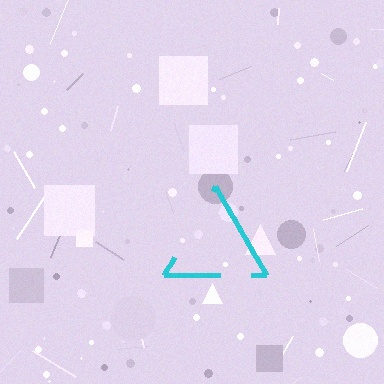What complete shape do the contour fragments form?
The contour fragments form a triangle.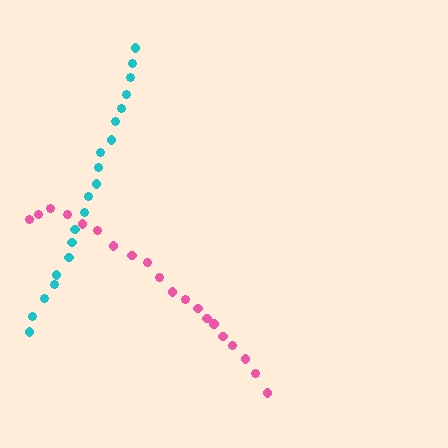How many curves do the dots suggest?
There are 2 distinct paths.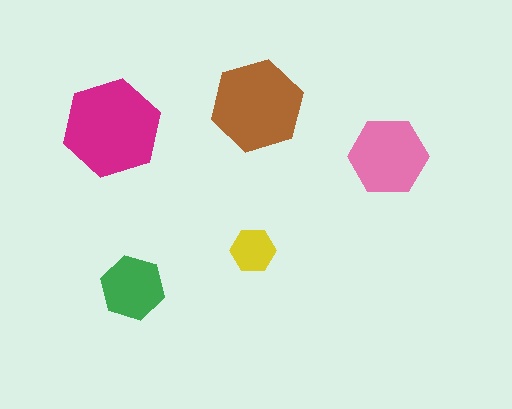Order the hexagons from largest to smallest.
the magenta one, the brown one, the pink one, the green one, the yellow one.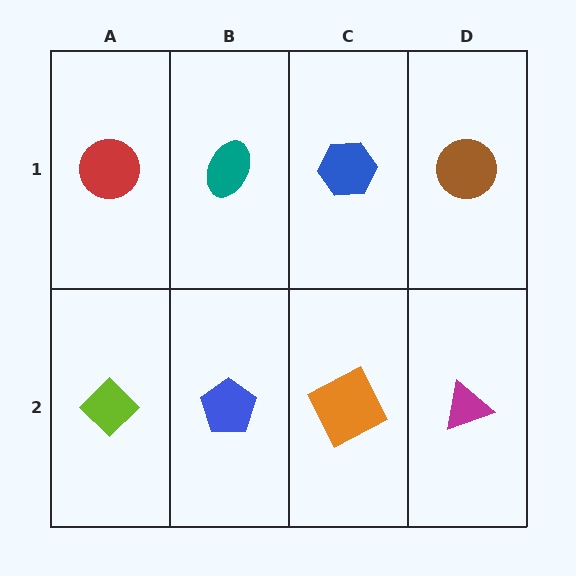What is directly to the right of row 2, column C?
A magenta triangle.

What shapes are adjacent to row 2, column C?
A blue hexagon (row 1, column C), a blue pentagon (row 2, column B), a magenta triangle (row 2, column D).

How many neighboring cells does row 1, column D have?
2.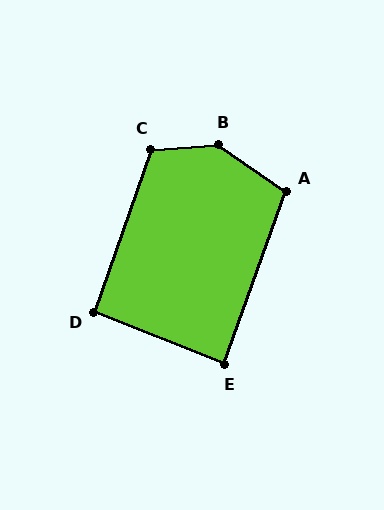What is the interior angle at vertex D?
Approximately 93 degrees (approximately right).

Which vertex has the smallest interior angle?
E, at approximately 88 degrees.